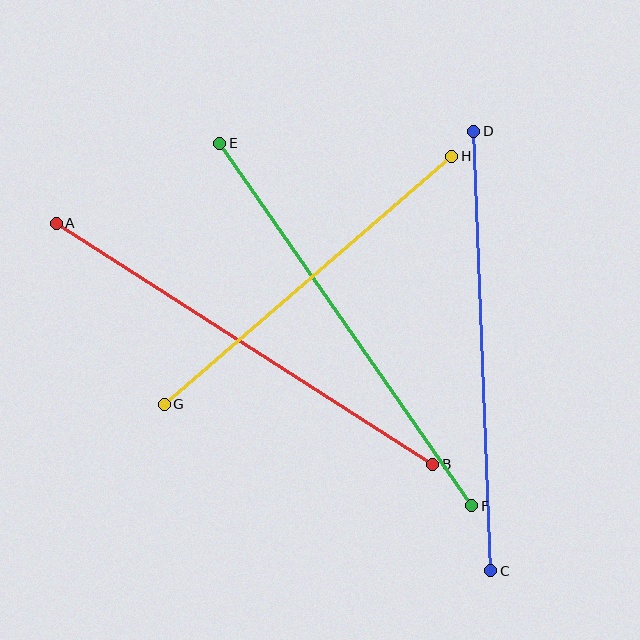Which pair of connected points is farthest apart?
Points A and B are farthest apart.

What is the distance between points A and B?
The distance is approximately 447 pixels.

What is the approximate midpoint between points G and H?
The midpoint is at approximately (308, 280) pixels.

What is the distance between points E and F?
The distance is approximately 442 pixels.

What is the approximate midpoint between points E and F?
The midpoint is at approximately (346, 325) pixels.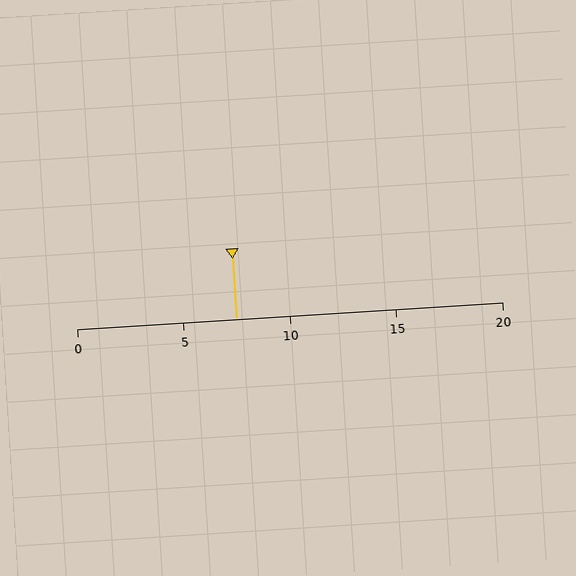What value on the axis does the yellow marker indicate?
The marker indicates approximately 7.5.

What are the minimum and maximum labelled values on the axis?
The axis runs from 0 to 20.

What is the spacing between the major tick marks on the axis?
The major ticks are spaced 5 apart.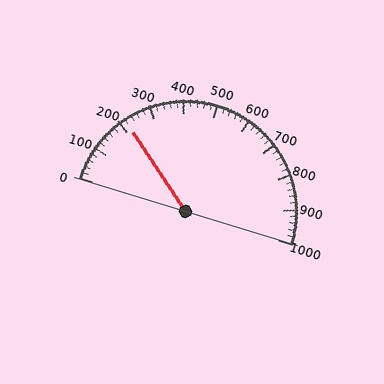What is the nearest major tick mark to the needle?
The nearest major tick mark is 200.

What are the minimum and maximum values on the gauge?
The gauge ranges from 0 to 1000.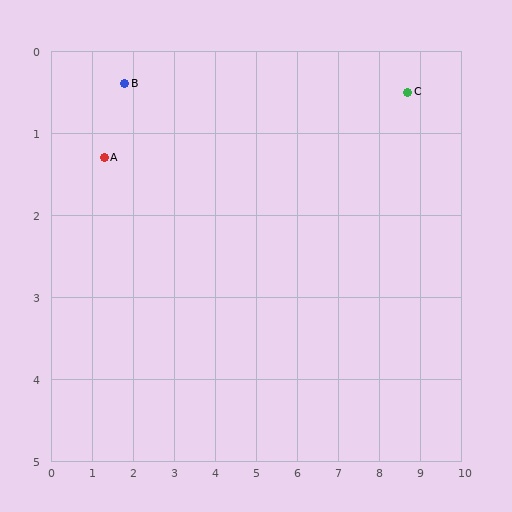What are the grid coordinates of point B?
Point B is at approximately (1.8, 0.4).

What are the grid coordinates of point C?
Point C is at approximately (8.7, 0.5).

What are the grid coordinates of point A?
Point A is at approximately (1.3, 1.3).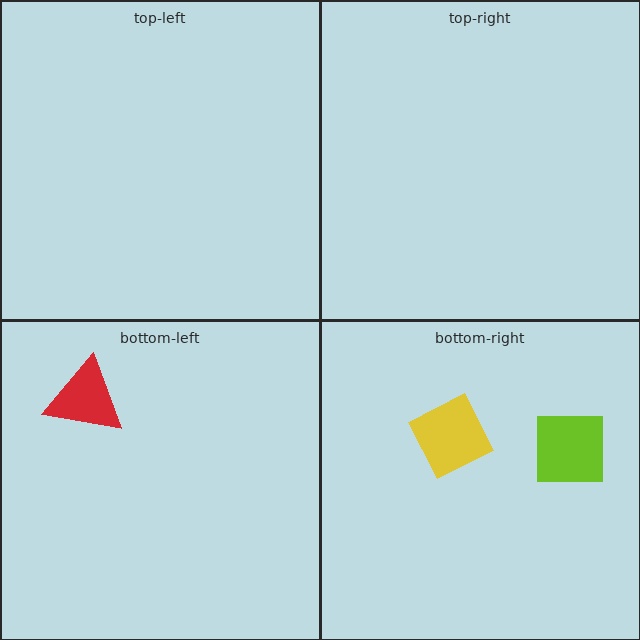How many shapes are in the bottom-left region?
1.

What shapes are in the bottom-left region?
The red triangle.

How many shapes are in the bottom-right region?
2.